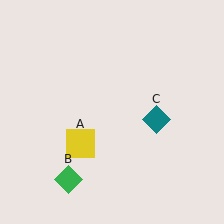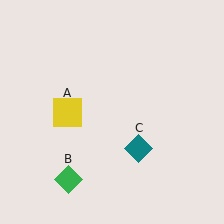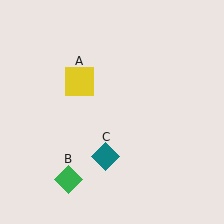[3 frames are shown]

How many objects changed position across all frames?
2 objects changed position: yellow square (object A), teal diamond (object C).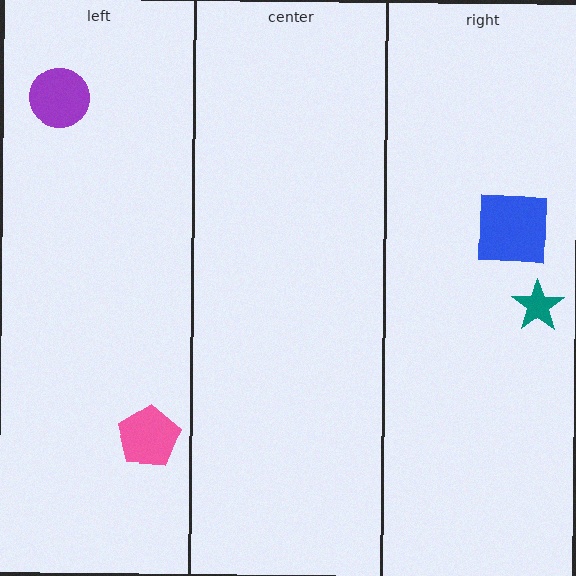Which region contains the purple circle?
The left region.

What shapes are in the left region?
The purple circle, the pink pentagon.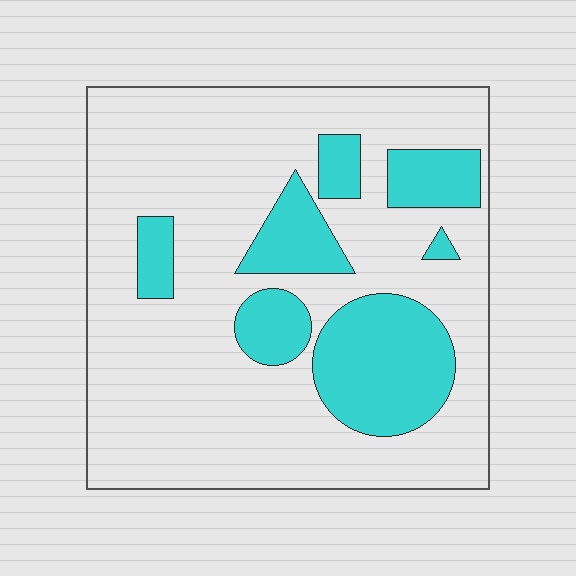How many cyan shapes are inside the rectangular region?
7.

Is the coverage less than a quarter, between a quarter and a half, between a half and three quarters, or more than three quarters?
Less than a quarter.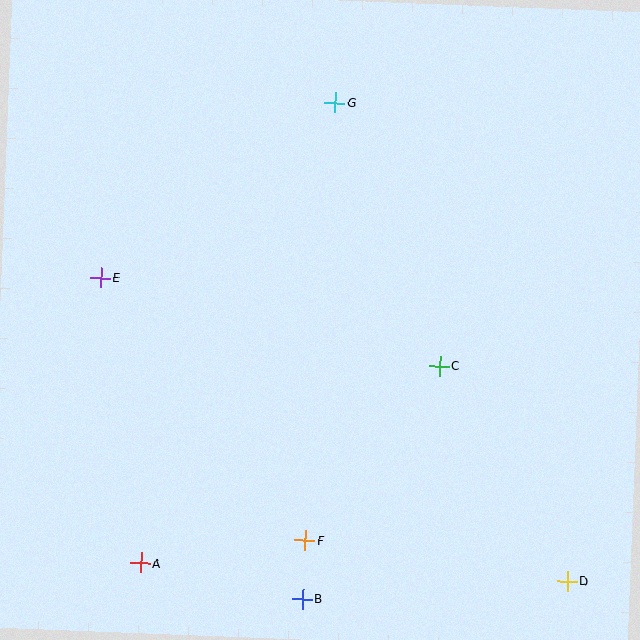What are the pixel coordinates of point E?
Point E is at (100, 278).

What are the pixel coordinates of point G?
Point G is at (335, 103).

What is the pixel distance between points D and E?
The distance between D and E is 556 pixels.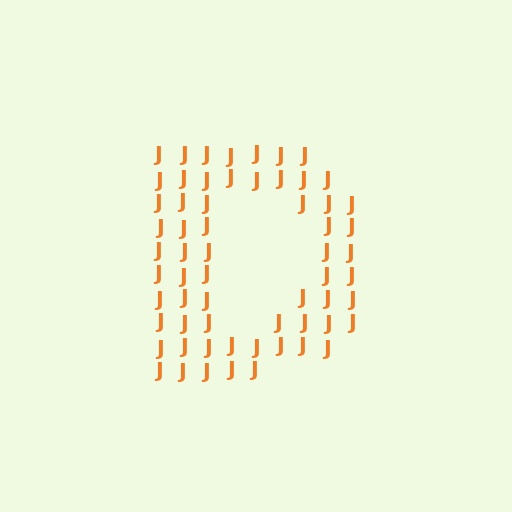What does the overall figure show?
The overall figure shows the letter D.